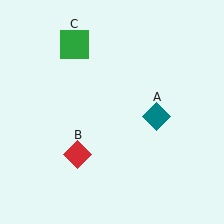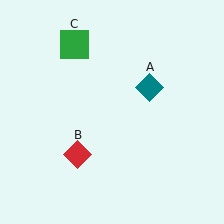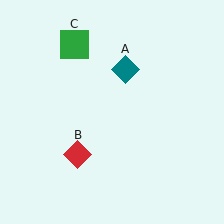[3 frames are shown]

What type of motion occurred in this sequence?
The teal diamond (object A) rotated counterclockwise around the center of the scene.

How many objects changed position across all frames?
1 object changed position: teal diamond (object A).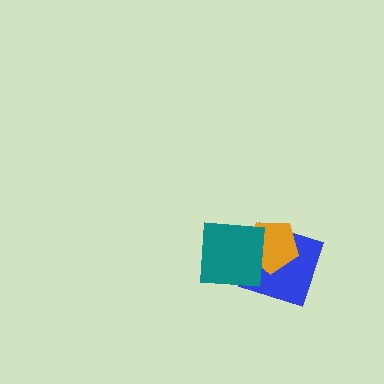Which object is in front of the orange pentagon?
The teal square is in front of the orange pentagon.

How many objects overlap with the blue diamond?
2 objects overlap with the blue diamond.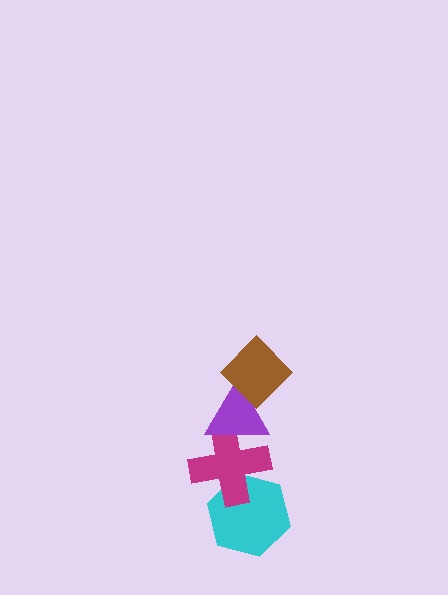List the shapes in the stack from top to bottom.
From top to bottom: the brown diamond, the purple triangle, the magenta cross, the cyan hexagon.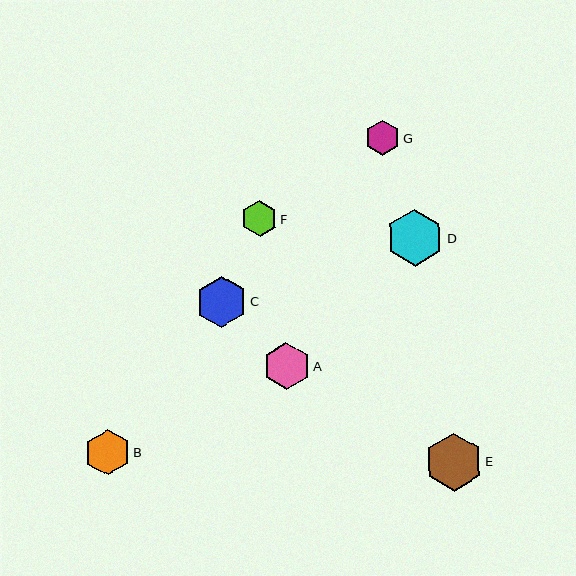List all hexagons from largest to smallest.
From largest to smallest: E, D, C, A, B, F, G.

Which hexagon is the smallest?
Hexagon G is the smallest with a size of approximately 35 pixels.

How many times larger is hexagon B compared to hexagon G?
Hexagon B is approximately 1.3 times the size of hexagon G.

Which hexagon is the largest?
Hexagon E is the largest with a size of approximately 58 pixels.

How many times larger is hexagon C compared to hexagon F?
Hexagon C is approximately 1.4 times the size of hexagon F.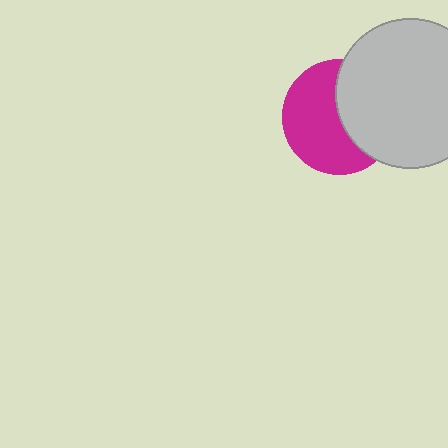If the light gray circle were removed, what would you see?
You would see the complete magenta circle.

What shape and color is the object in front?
The object in front is a light gray circle.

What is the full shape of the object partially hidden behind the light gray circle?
The partially hidden object is a magenta circle.